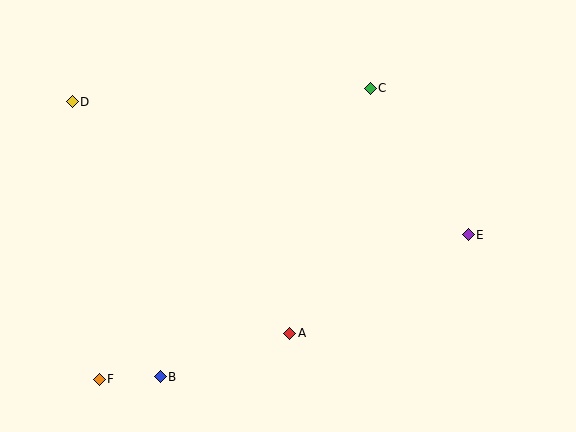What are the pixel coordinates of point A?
Point A is at (290, 333).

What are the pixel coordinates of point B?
Point B is at (160, 377).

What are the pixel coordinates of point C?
Point C is at (370, 88).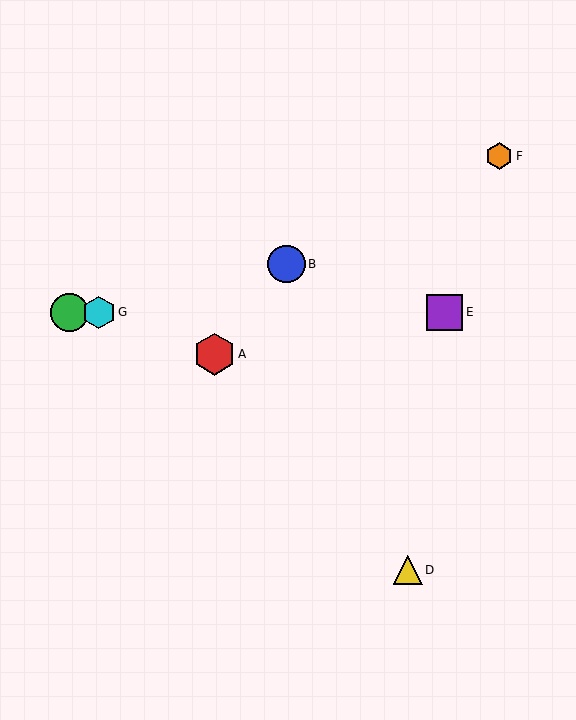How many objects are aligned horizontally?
3 objects (C, E, G) are aligned horizontally.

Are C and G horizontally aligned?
Yes, both are at y≈312.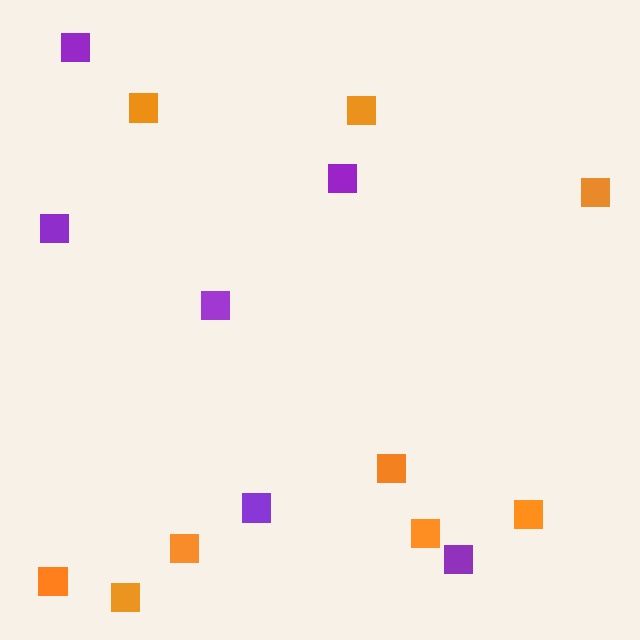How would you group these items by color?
There are 2 groups: one group of purple squares (6) and one group of orange squares (9).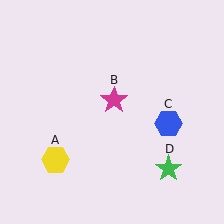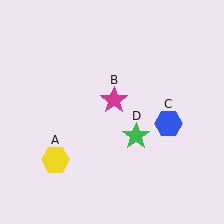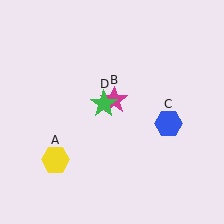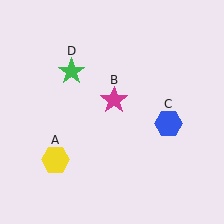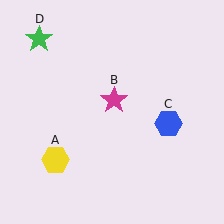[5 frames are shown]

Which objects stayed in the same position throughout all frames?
Yellow hexagon (object A) and magenta star (object B) and blue hexagon (object C) remained stationary.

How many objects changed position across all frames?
1 object changed position: green star (object D).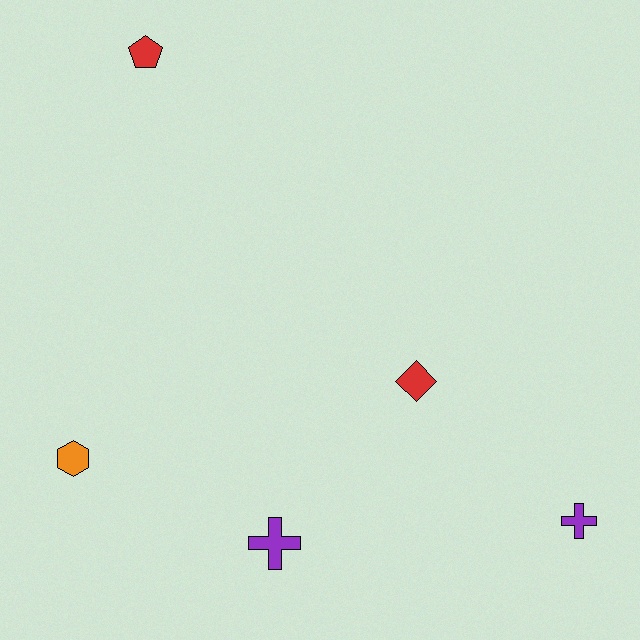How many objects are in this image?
There are 5 objects.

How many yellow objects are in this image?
There are no yellow objects.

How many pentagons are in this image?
There is 1 pentagon.